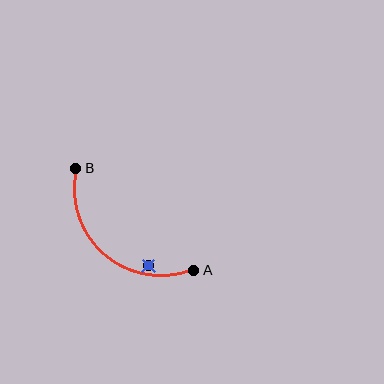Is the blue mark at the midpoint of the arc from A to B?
No — the blue mark does not lie on the arc at all. It sits slightly inside the curve.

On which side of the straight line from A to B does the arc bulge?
The arc bulges below and to the left of the straight line connecting A and B.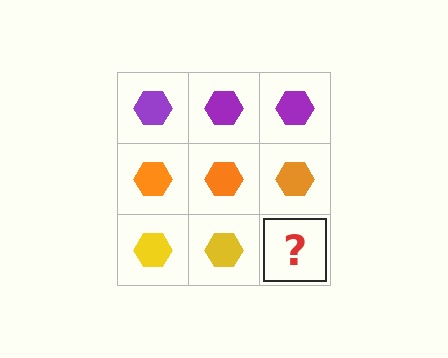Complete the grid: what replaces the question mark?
The question mark should be replaced with a yellow hexagon.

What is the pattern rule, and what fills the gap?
The rule is that each row has a consistent color. The gap should be filled with a yellow hexagon.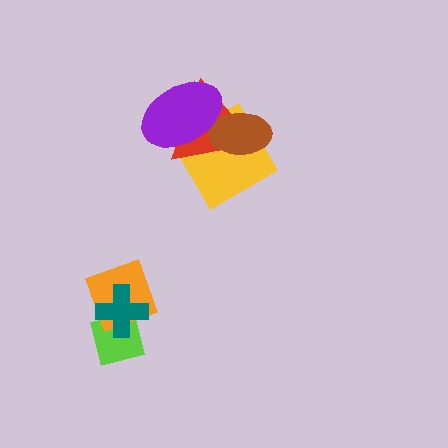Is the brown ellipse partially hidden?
Yes, it is partially covered by another shape.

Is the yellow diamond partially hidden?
Yes, it is partially covered by another shape.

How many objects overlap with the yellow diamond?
3 objects overlap with the yellow diamond.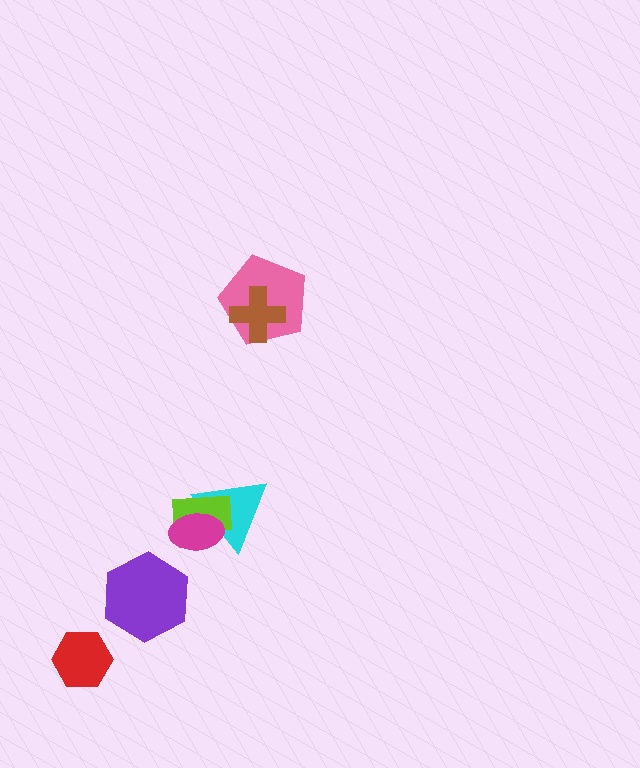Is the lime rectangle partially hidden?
Yes, it is partially covered by another shape.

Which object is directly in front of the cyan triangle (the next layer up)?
The lime rectangle is directly in front of the cyan triangle.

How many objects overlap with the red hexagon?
0 objects overlap with the red hexagon.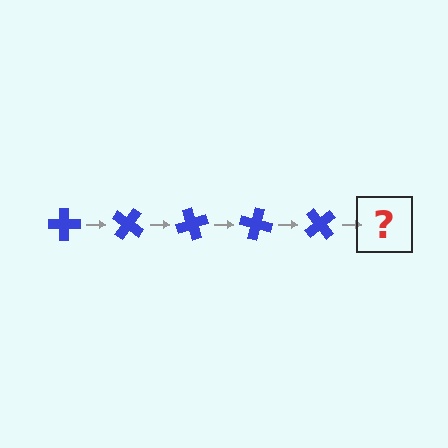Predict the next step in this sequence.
The next step is a blue cross rotated 175 degrees.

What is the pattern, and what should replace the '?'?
The pattern is that the cross rotates 35 degrees each step. The '?' should be a blue cross rotated 175 degrees.